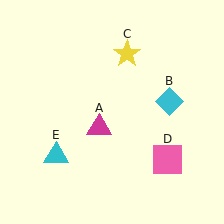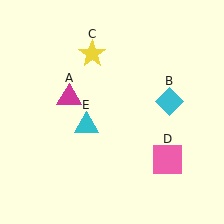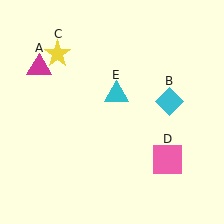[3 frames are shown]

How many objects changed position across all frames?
3 objects changed position: magenta triangle (object A), yellow star (object C), cyan triangle (object E).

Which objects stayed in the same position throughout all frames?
Cyan diamond (object B) and pink square (object D) remained stationary.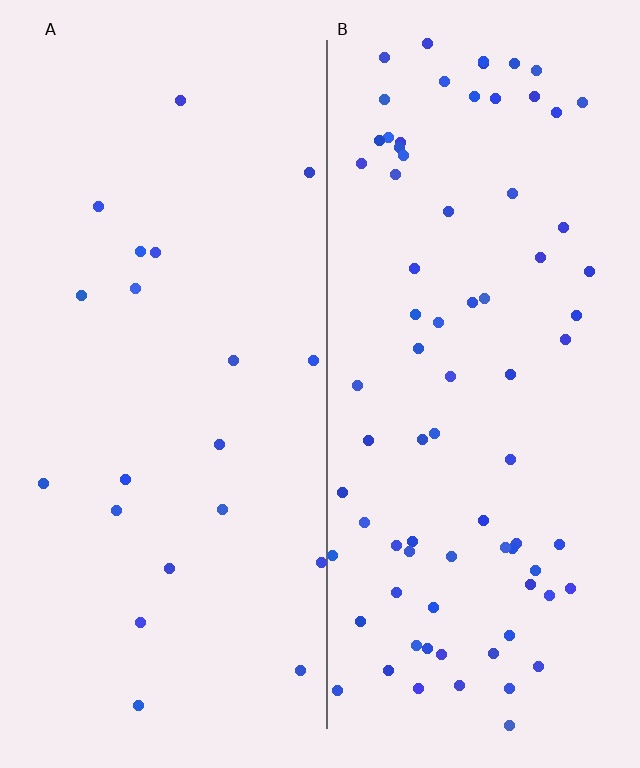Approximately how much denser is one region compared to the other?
Approximately 3.9× — region B over region A.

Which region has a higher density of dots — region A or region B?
B (the right).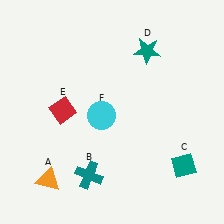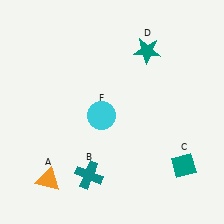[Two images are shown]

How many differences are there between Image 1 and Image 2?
There is 1 difference between the two images.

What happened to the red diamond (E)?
The red diamond (E) was removed in Image 2. It was in the top-left area of Image 1.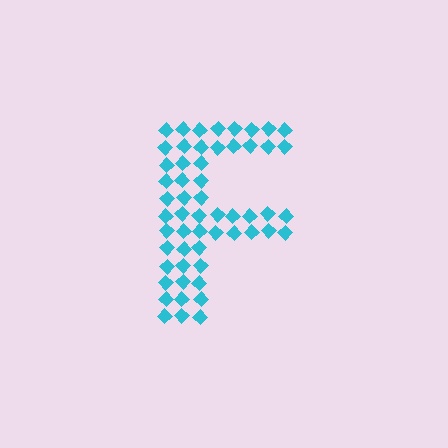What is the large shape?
The large shape is the letter F.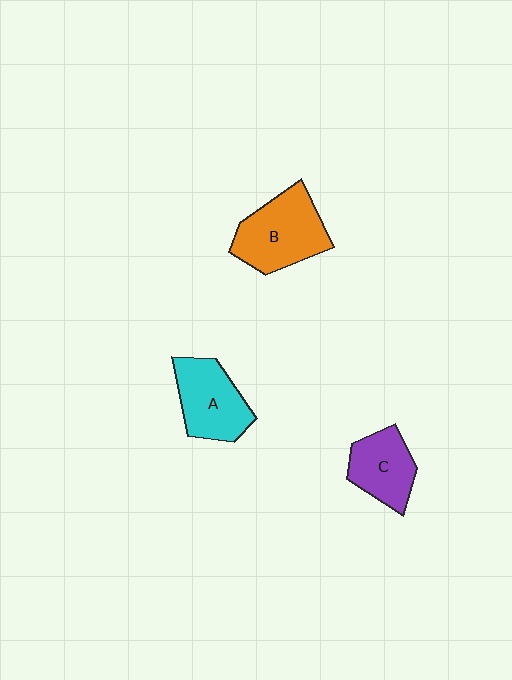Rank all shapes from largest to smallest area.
From largest to smallest: B (orange), A (cyan), C (purple).